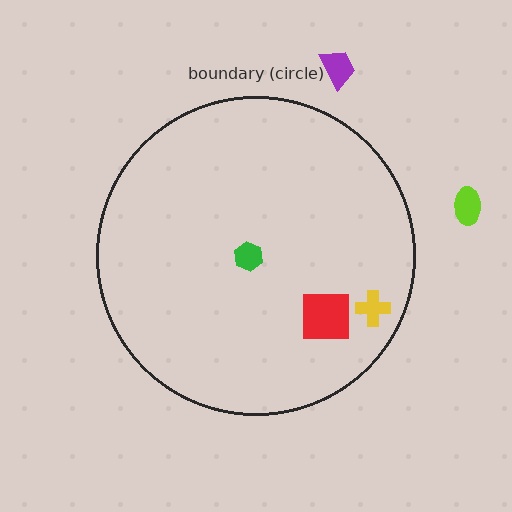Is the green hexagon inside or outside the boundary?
Inside.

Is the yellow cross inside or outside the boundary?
Inside.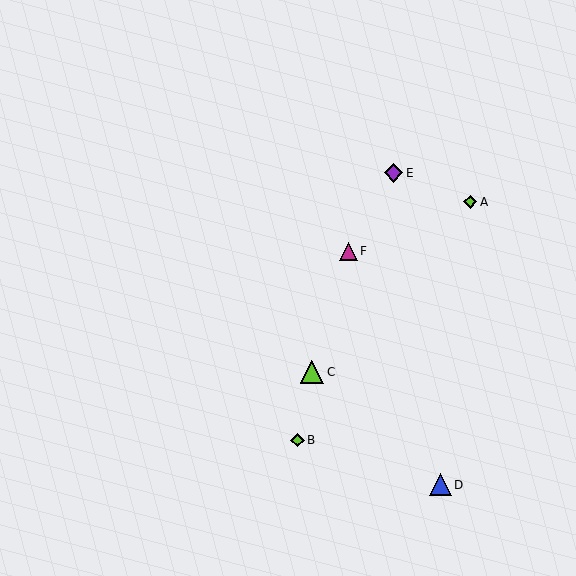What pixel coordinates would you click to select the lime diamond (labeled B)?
Click at (297, 440) to select the lime diamond B.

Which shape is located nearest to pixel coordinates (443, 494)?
The blue triangle (labeled D) at (440, 485) is nearest to that location.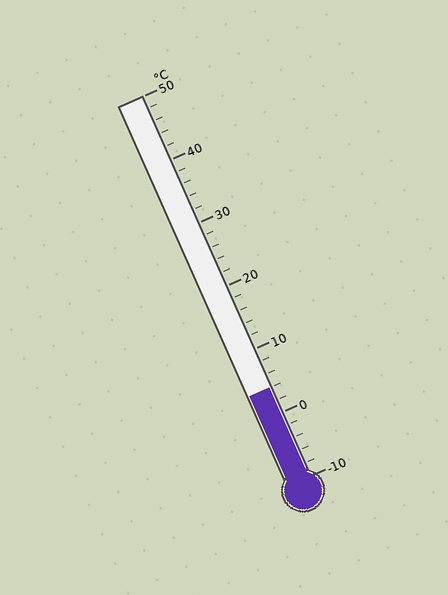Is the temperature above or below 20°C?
The temperature is below 20°C.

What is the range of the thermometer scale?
The thermometer scale ranges from -10°C to 50°C.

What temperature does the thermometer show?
The thermometer shows approximately 4°C.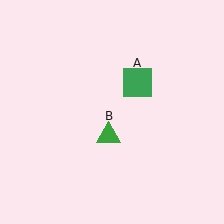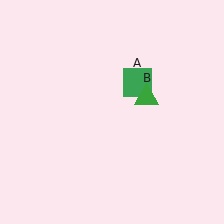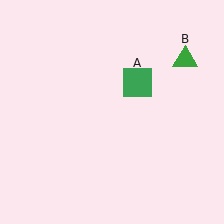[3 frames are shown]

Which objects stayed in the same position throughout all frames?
Green square (object A) remained stationary.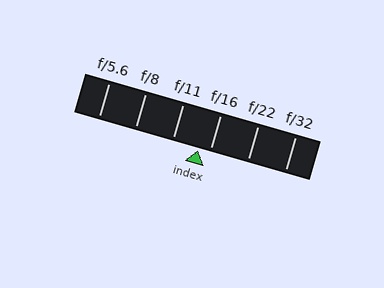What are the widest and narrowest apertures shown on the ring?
The widest aperture shown is f/5.6 and the narrowest is f/32.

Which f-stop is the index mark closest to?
The index mark is closest to f/16.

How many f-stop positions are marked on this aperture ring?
There are 6 f-stop positions marked.